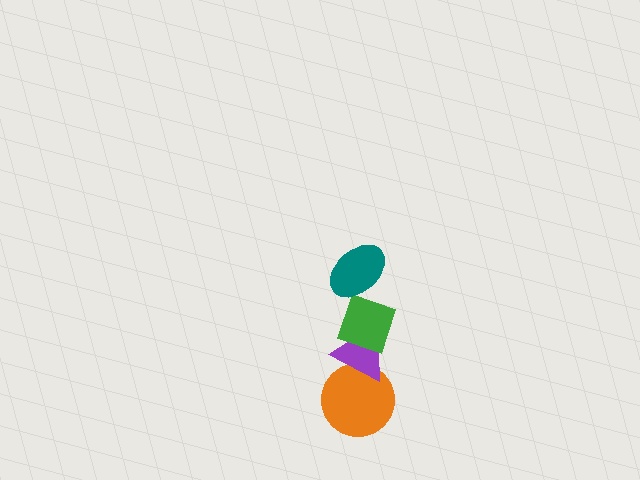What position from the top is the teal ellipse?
The teal ellipse is 1st from the top.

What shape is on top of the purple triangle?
The green diamond is on top of the purple triangle.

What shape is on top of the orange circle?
The purple triangle is on top of the orange circle.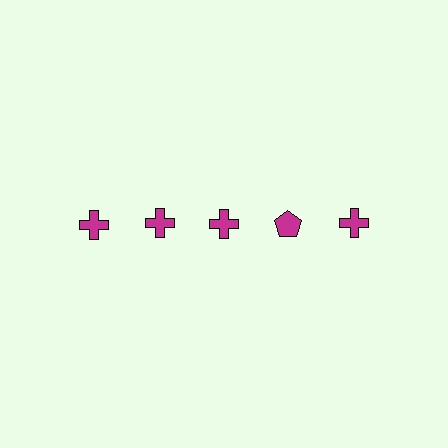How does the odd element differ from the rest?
It has a different shape: pentagon instead of cross.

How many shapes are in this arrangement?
There are 5 shapes arranged in a grid pattern.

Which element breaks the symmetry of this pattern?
The magenta pentagon in the top row, second from right column breaks the symmetry. All other shapes are magenta crosses.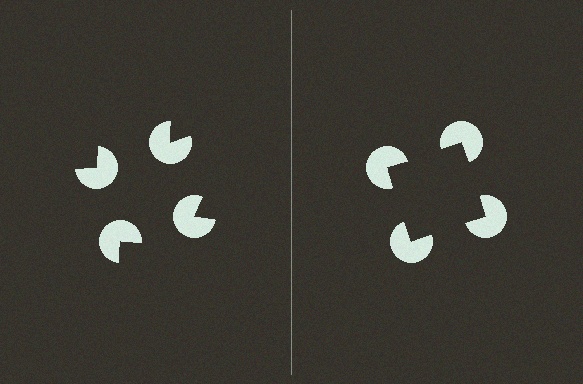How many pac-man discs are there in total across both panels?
8 — 4 on each side.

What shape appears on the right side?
An illusory square.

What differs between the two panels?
The pac-man discs are positioned identically on both sides; only the wedge orientations differ. On the right they align to a square; on the left they are misaligned.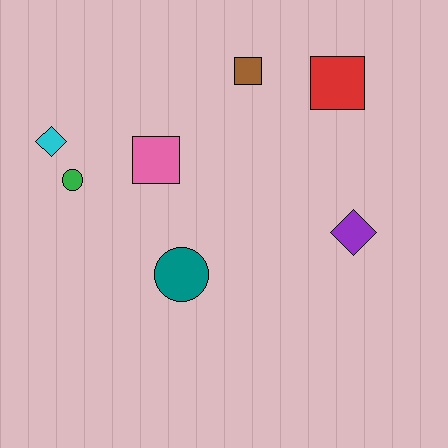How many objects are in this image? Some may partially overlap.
There are 7 objects.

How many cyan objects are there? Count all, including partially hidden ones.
There is 1 cyan object.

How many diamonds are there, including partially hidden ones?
There are 2 diamonds.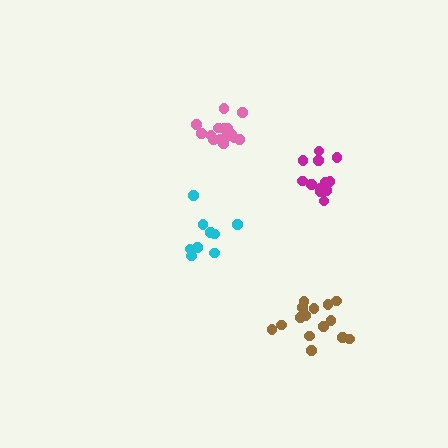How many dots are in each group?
Group 1: 9 dots, Group 2: 15 dots, Group 3: 12 dots, Group 4: 15 dots (51 total).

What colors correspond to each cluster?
The clusters are colored: cyan, brown, magenta, pink.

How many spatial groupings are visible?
There are 4 spatial groupings.